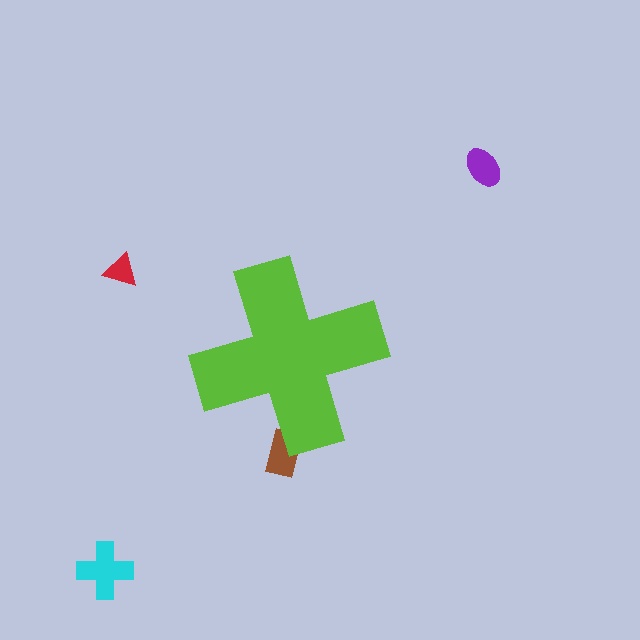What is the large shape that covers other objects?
A lime cross.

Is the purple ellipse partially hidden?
No, the purple ellipse is fully visible.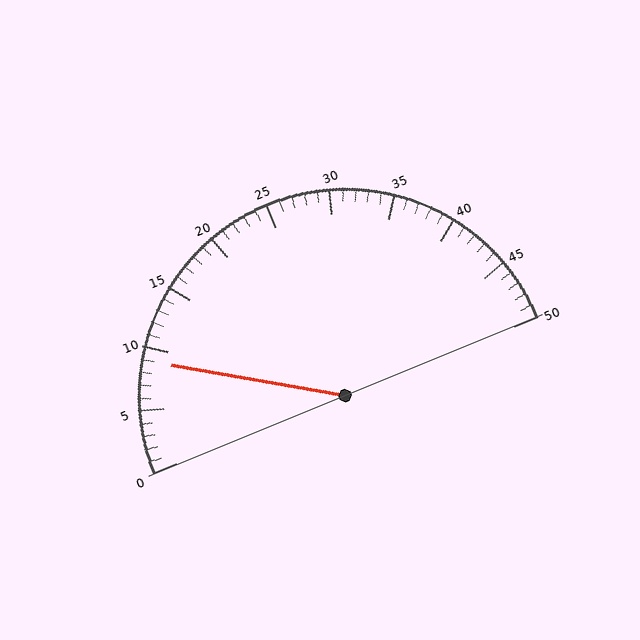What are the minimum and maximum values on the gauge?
The gauge ranges from 0 to 50.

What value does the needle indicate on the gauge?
The needle indicates approximately 9.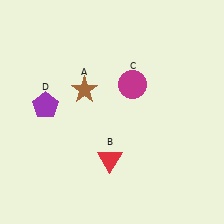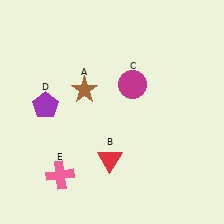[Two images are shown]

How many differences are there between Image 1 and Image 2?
There is 1 difference between the two images.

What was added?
A pink cross (E) was added in Image 2.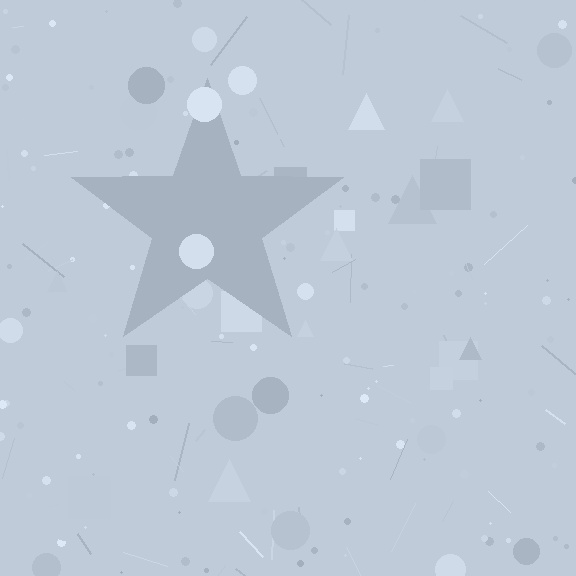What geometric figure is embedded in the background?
A star is embedded in the background.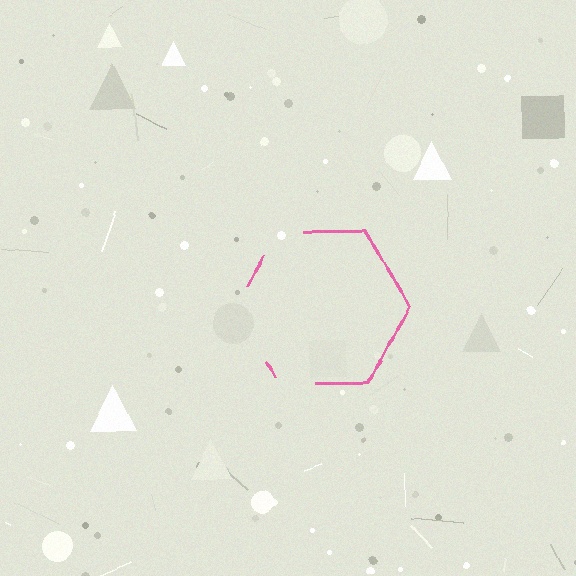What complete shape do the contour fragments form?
The contour fragments form a hexagon.